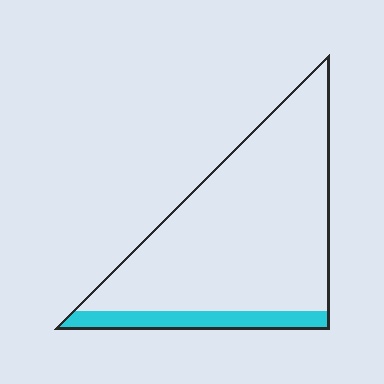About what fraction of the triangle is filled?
About one eighth (1/8).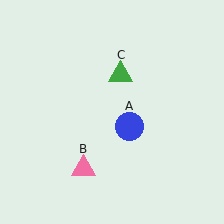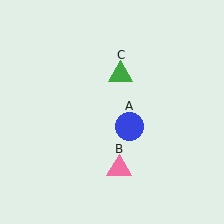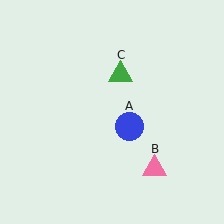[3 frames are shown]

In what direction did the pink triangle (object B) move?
The pink triangle (object B) moved right.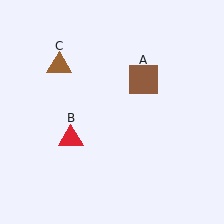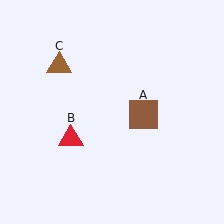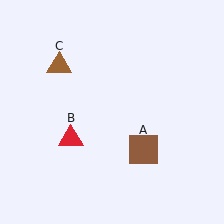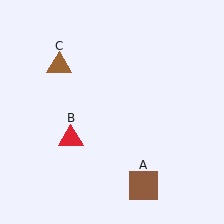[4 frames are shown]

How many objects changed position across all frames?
1 object changed position: brown square (object A).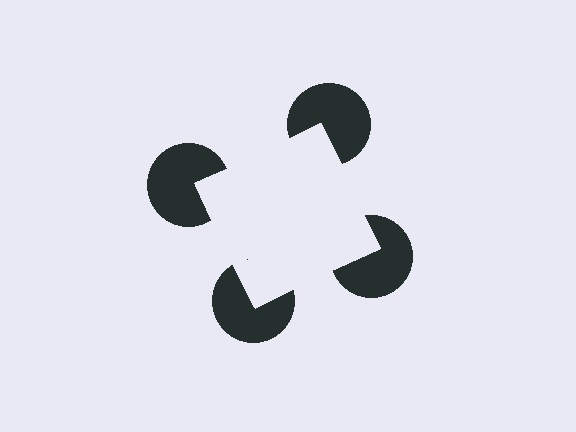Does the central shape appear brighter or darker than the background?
It typically appears slightly brighter than the background, even though no actual brightness change is drawn.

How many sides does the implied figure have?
4 sides.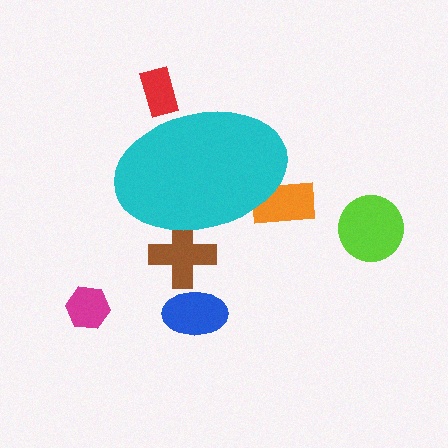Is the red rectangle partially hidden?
Yes, the red rectangle is partially hidden behind the cyan ellipse.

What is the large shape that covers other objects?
A cyan ellipse.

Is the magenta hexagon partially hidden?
No, the magenta hexagon is fully visible.